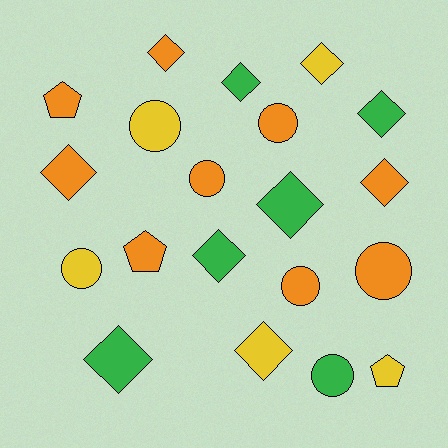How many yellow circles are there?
There are 2 yellow circles.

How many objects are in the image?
There are 20 objects.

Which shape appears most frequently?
Diamond, with 10 objects.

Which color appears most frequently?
Orange, with 9 objects.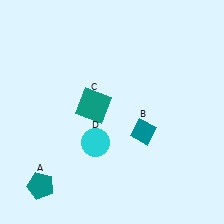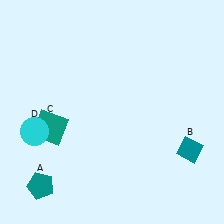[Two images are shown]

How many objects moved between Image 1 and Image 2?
3 objects moved between the two images.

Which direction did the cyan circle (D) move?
The cyan circle (D) moved left.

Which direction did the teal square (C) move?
The teal square (C) moved left.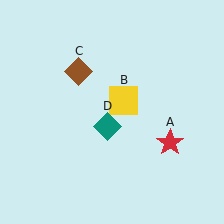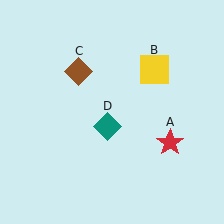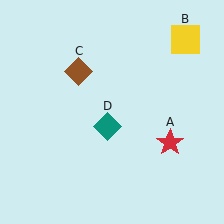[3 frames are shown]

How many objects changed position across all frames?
1 object changed position: yellow square (object B).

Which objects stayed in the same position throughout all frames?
Red star (object A) and brown diamond (object C) and teal diamond (object D) remained stationary.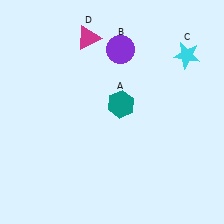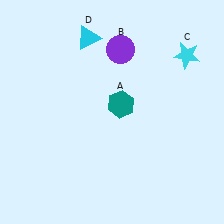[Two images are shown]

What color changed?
The triangle (D) changed from magenta in Image 1 to cyan in Image 2.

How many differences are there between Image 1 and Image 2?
There is 1 difference between the two images.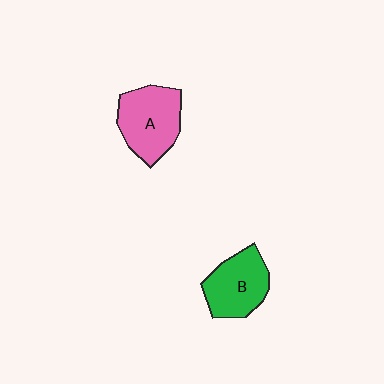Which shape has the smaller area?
Shape B (green).